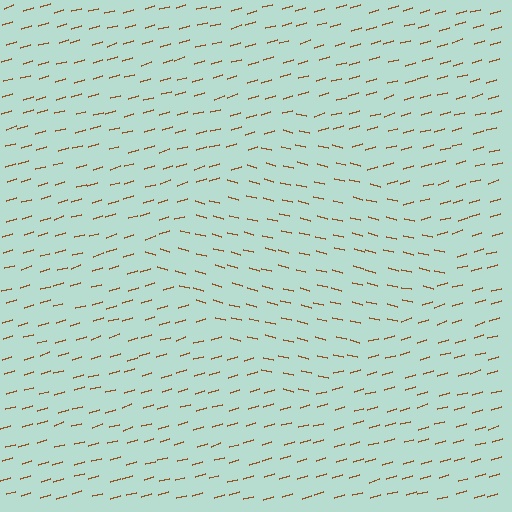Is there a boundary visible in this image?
Yes, there is a texture boundary formed by a change in line orientation.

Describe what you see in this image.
The image is filled with small brown line segments. A diamond region in the image has lines oriented differently from the surrounding lines, creating a visible texture boundary.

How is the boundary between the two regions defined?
The boundary is defined purely by a change in line orientation (approximately 30 degrees difference). All lines are the same color and thickness.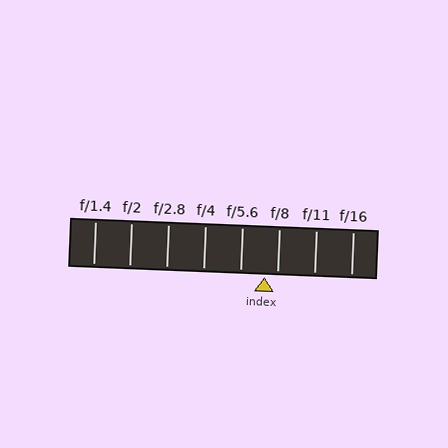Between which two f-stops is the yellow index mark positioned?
The index mark is between f/5.6 and f/8.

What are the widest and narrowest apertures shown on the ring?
The widest aperture shown is f/1.4 and the narrowest is f/16.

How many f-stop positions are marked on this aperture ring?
There are 8 f-stop positions marked.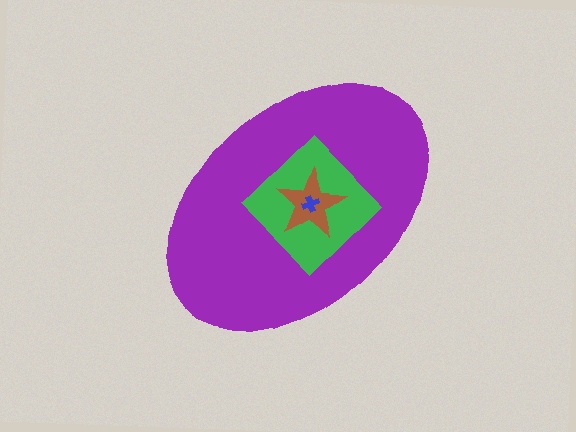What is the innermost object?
The blue cross.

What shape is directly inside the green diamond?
The brown star.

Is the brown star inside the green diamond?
Yes.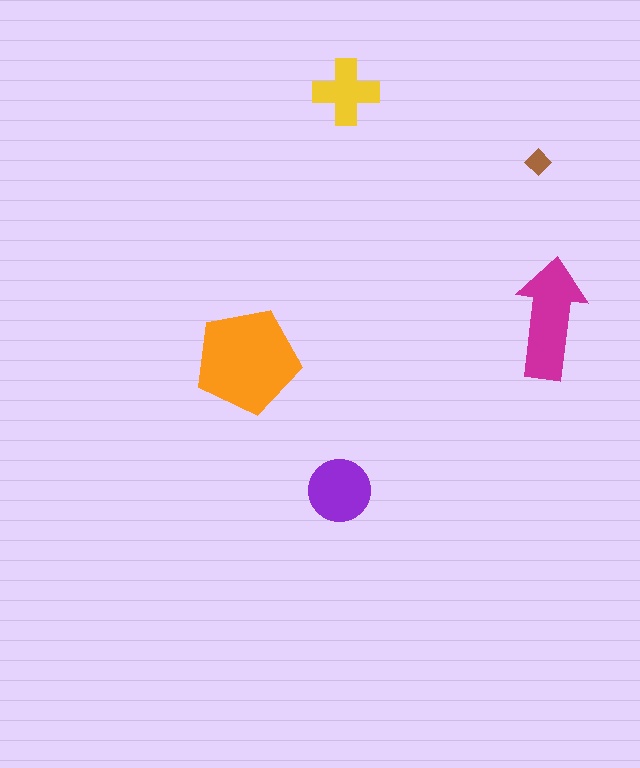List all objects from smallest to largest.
The brown diamond, the yellow cross, the purple circle, the magenta arrow, the orange pentagon.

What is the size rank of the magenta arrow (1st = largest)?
2nd.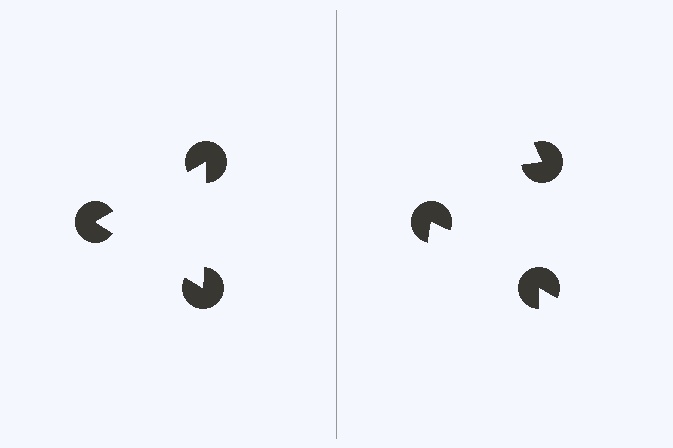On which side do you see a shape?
An illusory triangle appears on the left side. On the right side the wedge cuts are rotated, so no coherent shape forms.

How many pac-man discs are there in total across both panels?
6 — 3 on each side.